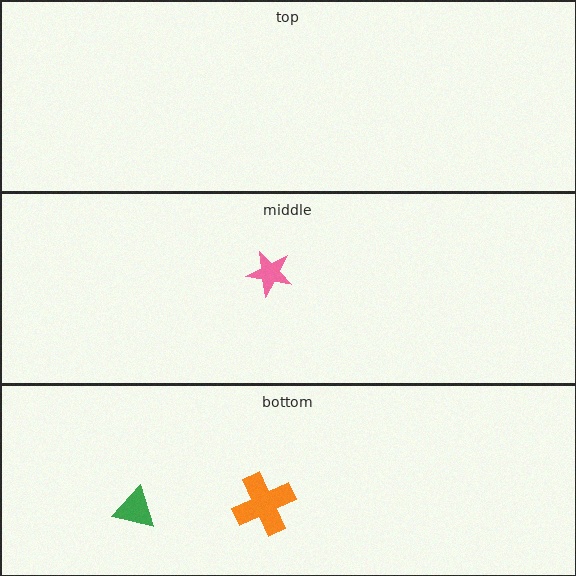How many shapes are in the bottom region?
2.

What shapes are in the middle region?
The pink star.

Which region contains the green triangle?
The bottom region.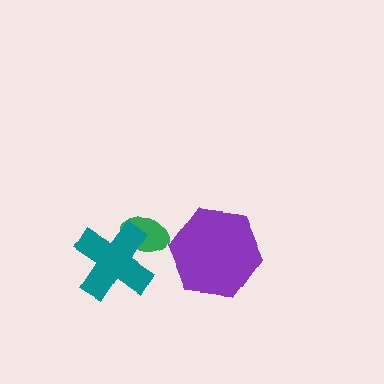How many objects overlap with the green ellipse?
1 object overlaps with the green ellipse.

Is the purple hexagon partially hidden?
No, no other shape covers it.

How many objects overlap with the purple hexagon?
0 objects overlap with the purple hexagon.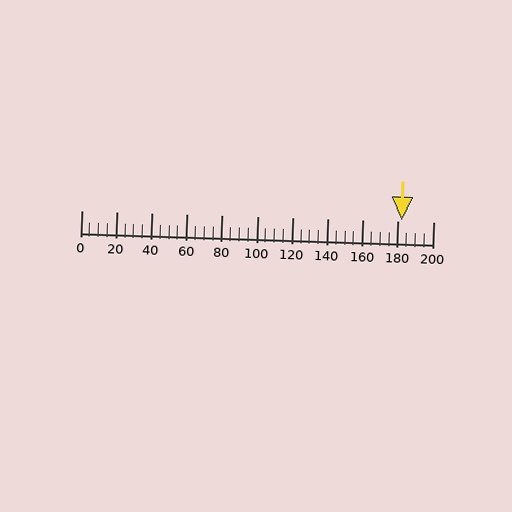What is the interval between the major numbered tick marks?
The major tick marks are spaced 20 units apart.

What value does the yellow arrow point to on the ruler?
The yellow arrow points to approximately 182.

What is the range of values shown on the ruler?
The ruler shows values from 0 to 200.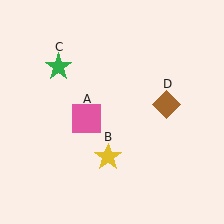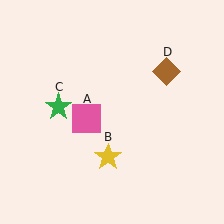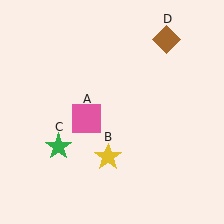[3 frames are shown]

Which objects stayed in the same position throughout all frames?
Pink square (object A) and yellow star (object B) remained stationary.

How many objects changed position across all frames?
2 objects changed position: green star (object C), brown diamond (object D).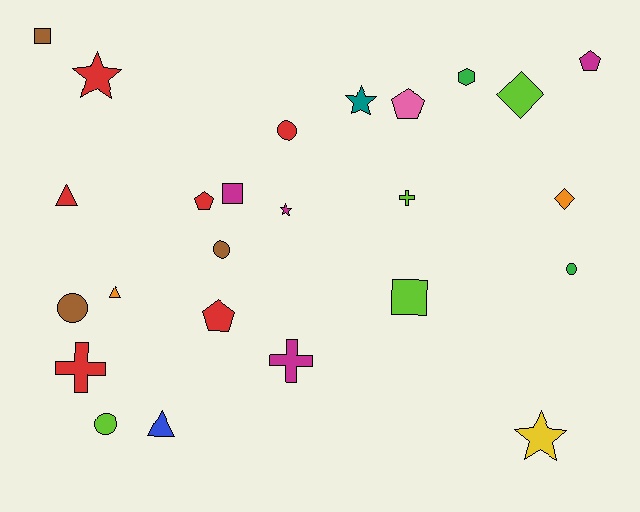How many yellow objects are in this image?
There is 1 yellow object.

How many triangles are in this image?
There are 3 triangles.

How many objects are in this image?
There are 25 objects.